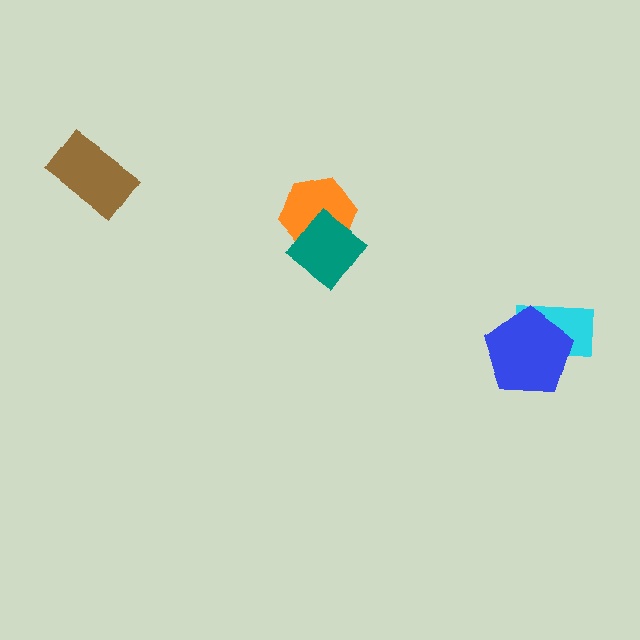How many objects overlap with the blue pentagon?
1 object overlaps with the blue pentagon.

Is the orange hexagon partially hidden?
Yes, it is partially covered by another shape.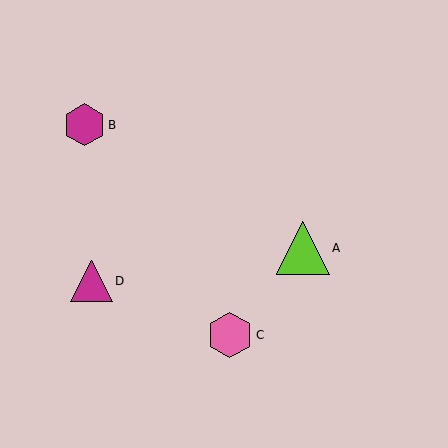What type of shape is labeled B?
Shape B is a magenta hexagon.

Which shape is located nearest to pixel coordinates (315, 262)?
The lime triangle (labeled A) at (303, 248) is nearest to that location.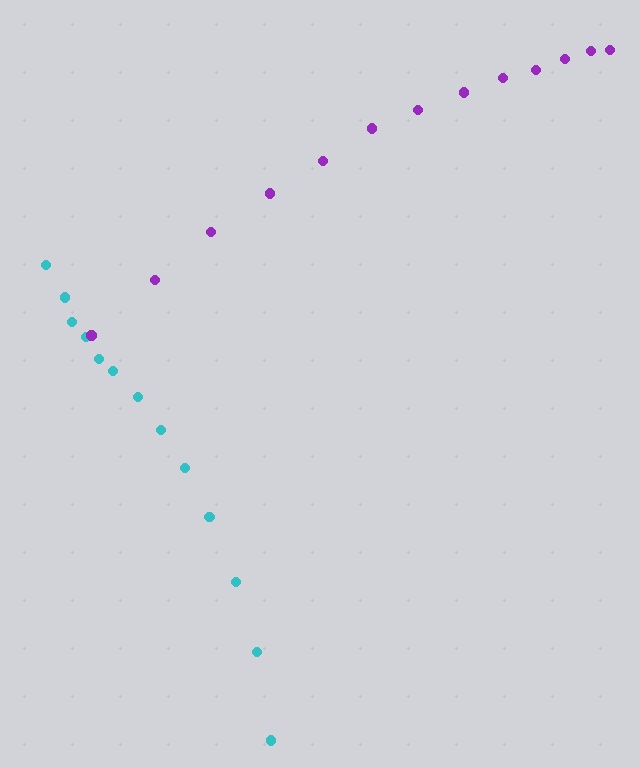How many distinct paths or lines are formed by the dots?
There are 2 distinct paths.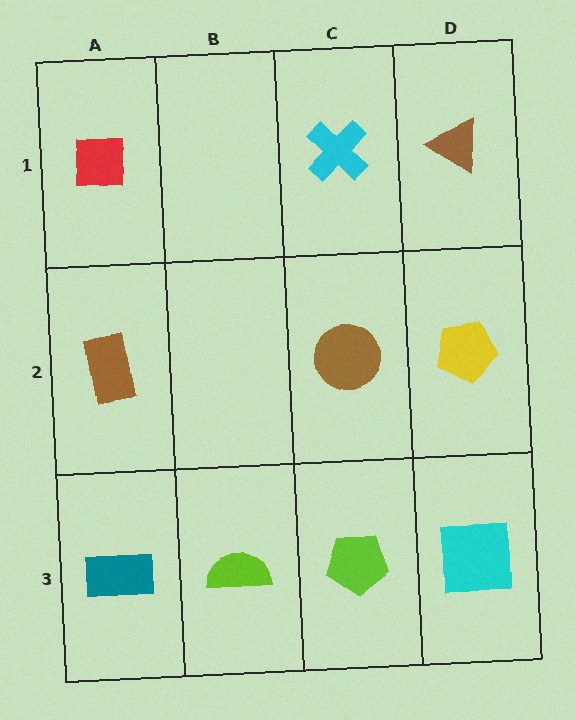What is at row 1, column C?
A cyan cross.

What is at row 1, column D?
A brown triangle.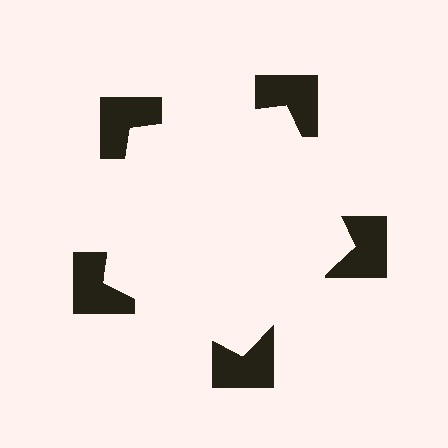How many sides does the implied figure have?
5 sides.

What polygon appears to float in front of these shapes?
An illusory pentagon — its edges are inferred from the aligned wedge cuts in the notched squares, not physically drawn.